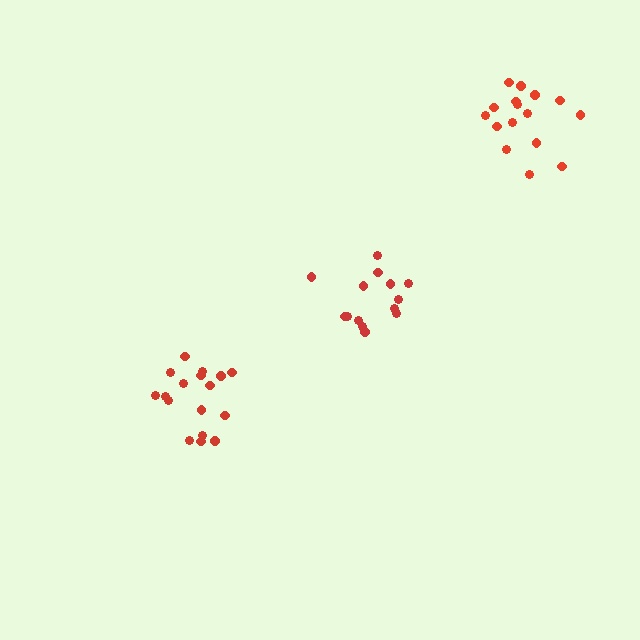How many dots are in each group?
Group 1: 17 dots, Group 2: 14 dots, Group 3: 16 dots (47 total).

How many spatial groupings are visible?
There are 3 spatial groupings.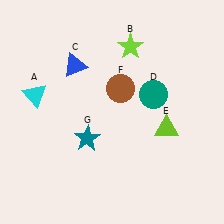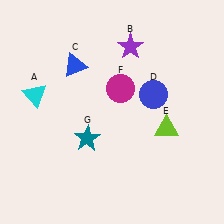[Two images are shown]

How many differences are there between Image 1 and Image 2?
There are 3 differences between the two images.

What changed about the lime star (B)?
In Image 1, B is lime. In Image 2, it changed to purple.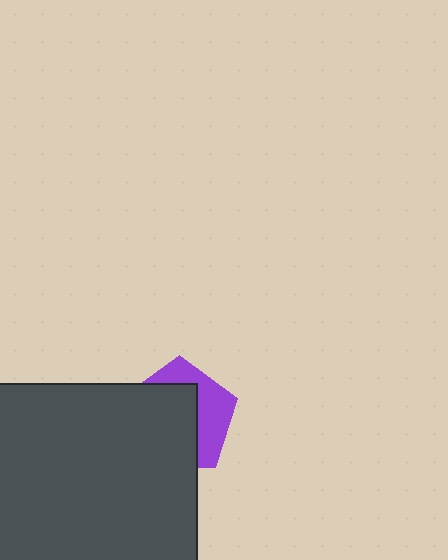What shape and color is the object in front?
The object in front is a dark gray square.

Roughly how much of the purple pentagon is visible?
A small part of it is visible (roughly 39%).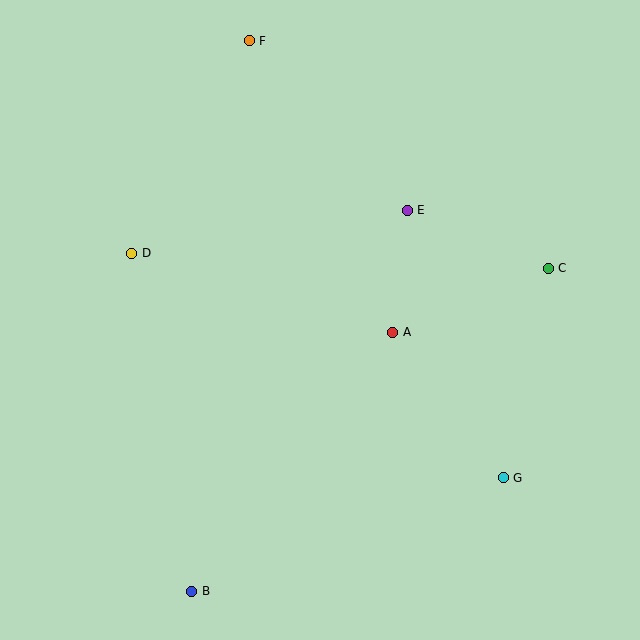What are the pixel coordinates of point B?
Point B is at (192, 591).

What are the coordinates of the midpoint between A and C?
The midpoint between A and C is at (471, 300).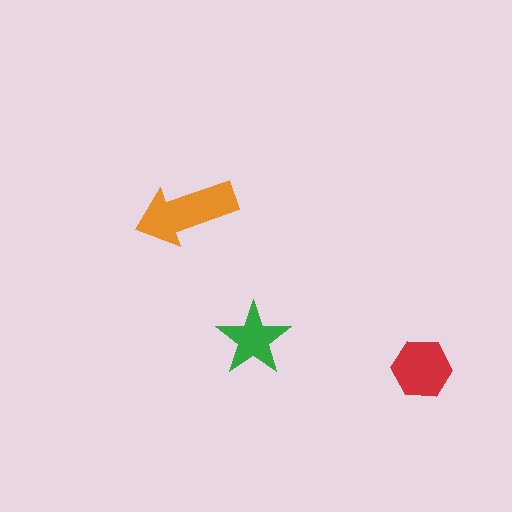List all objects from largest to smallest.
The orange arrow, the red hexagon, the green star.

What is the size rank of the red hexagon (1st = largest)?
2nd.